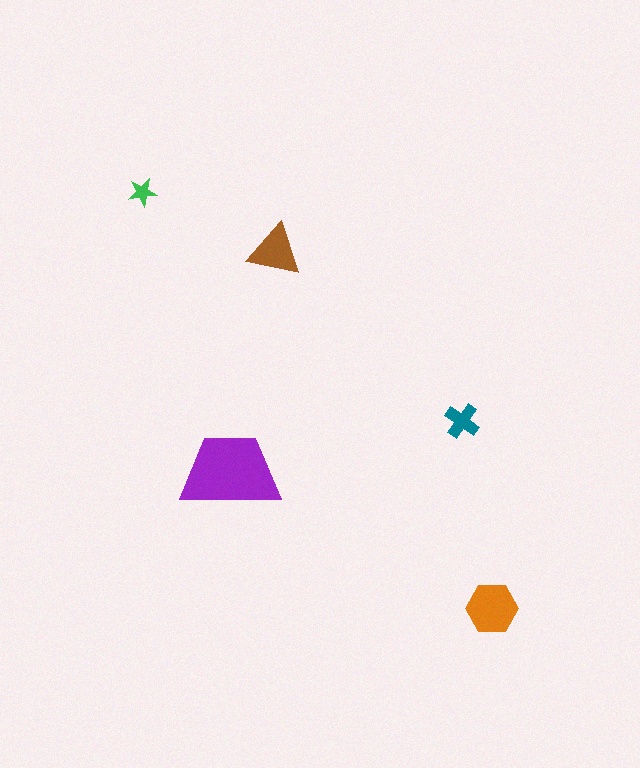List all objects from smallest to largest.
The green star, the teal cross, the brown triangle, the orange hexagon, the purple trapezoid.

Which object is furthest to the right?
The orange hexagon is rightmost.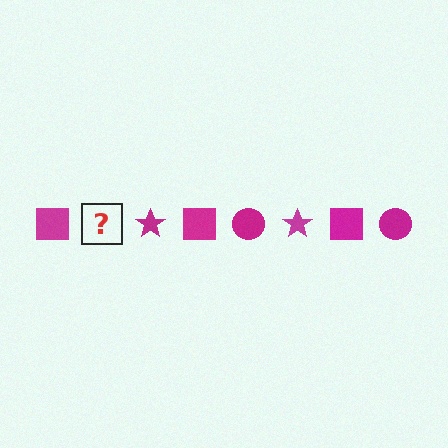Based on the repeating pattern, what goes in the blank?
The blank should be a magenta circle.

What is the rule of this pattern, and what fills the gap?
The rule is that the pattern cycles through square, circle, star shapes in magenta. The gap should be filled with a magenta circle.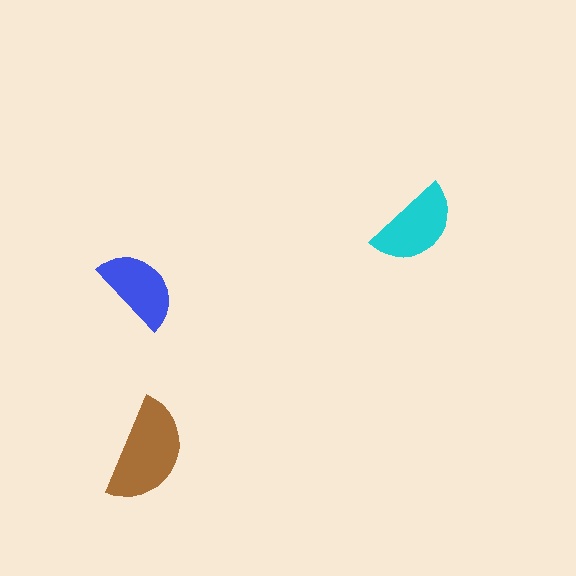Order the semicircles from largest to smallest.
the brown one, the cyan one, the blue one.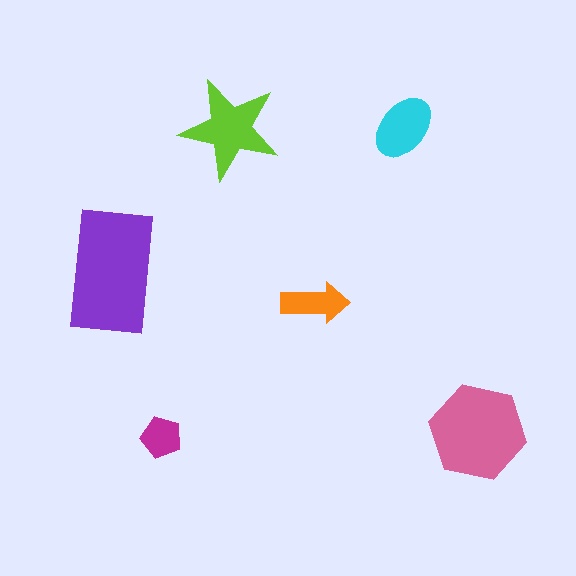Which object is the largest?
The purple rectangle.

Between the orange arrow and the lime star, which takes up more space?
The lime star.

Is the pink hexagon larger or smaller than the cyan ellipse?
Larger.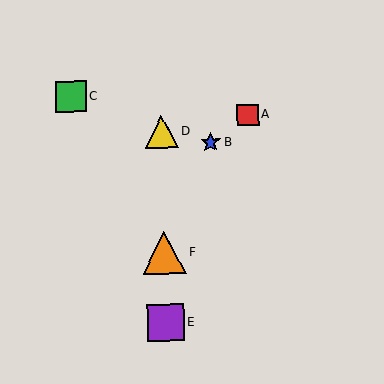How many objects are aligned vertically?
3 objects (D, E, F) are aligned vertically.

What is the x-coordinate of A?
Object A is at x≈248.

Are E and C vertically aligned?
No, E is at x≈166 and C is at x≈71.